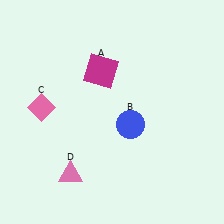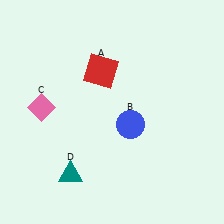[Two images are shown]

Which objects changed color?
A changed from magenta to red. D changed from pink to teal.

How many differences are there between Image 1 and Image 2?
There are 2 differences between the two images.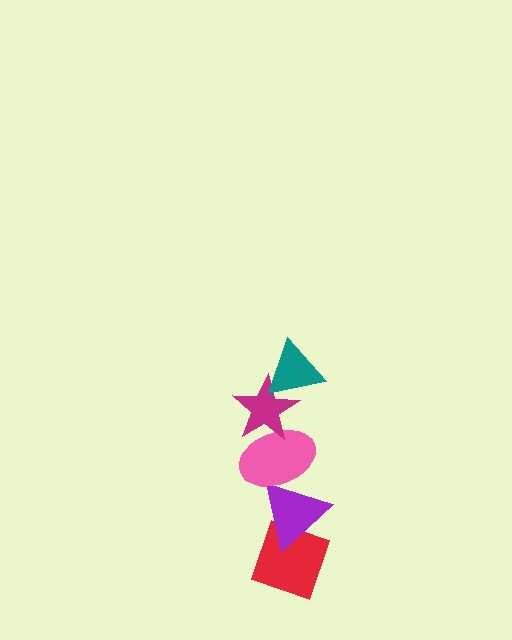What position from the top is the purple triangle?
The purple triangle is 4th from the top.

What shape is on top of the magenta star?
The teal triangle is on top of the magenta star.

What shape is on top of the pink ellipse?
The magenta star is on top of the pink ellipse.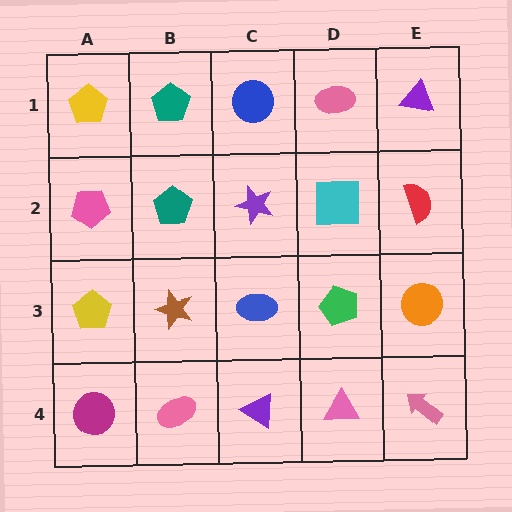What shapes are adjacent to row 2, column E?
A purple triangle (row 1, column E), an orange circle (row 3, column E), a cyan square (row 2, column D).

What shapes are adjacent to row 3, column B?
A teal pentagon (row 2, column B), a pink ellipse (row 4, column B), a yellow pentagon (row 3, column A), a blue ellipse (row 3, column C).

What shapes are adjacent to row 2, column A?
A yellow pentagon (row 1, column A), a yellow pentagon (row 3, column A), a teal pentagon (row 2, column B).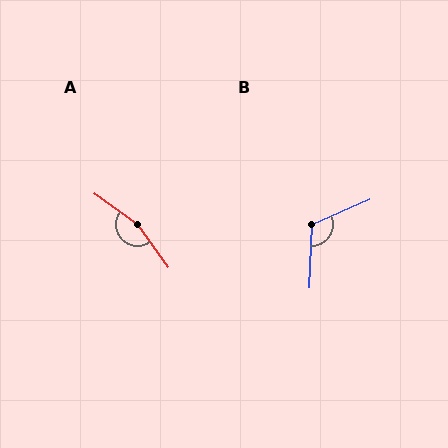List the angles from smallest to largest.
B (116°), A (161°).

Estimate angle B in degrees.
Approximately 116 degrees.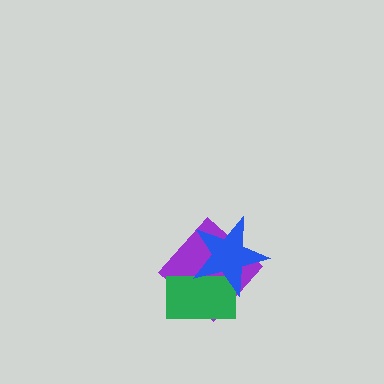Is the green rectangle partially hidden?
Yes, it is partially covered by another shape.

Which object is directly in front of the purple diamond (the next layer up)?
The green rectangle is directly in front of the purple diamond.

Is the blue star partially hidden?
No, no other shape covers it.